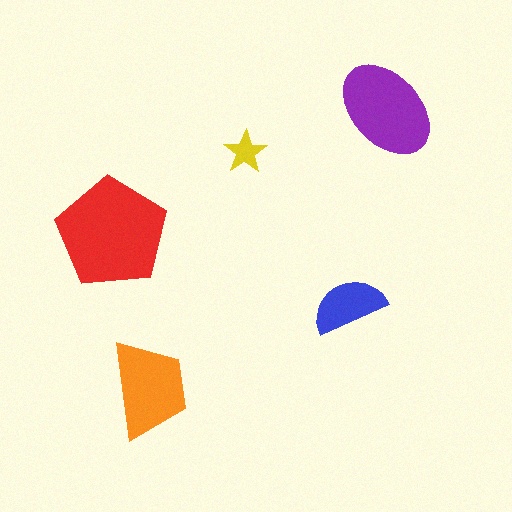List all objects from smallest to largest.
The yellow star, the blue semicircle, the orange trapezoid, the purple ellipse, the red pentagon.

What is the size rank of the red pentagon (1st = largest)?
1st.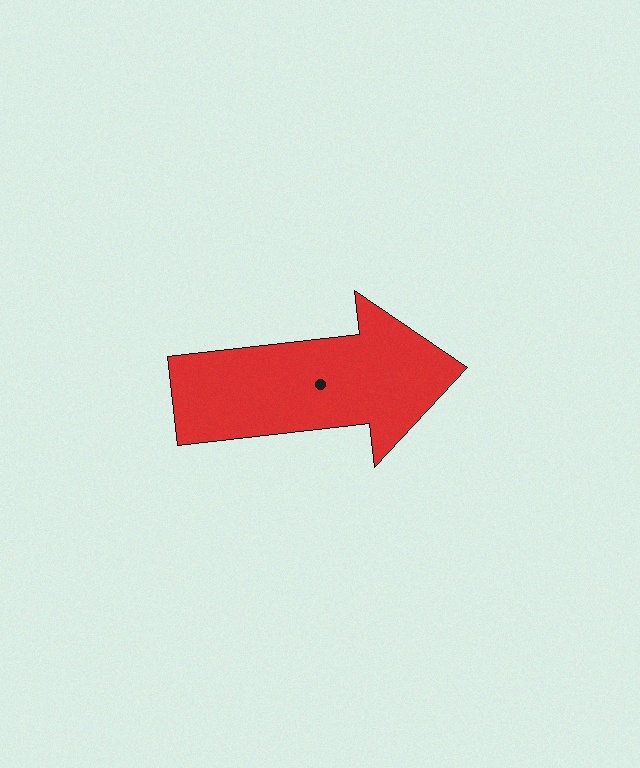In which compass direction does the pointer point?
East.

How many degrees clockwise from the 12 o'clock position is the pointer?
Approximately 84 degrees.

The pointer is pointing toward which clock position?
Roughly 3 o'clock.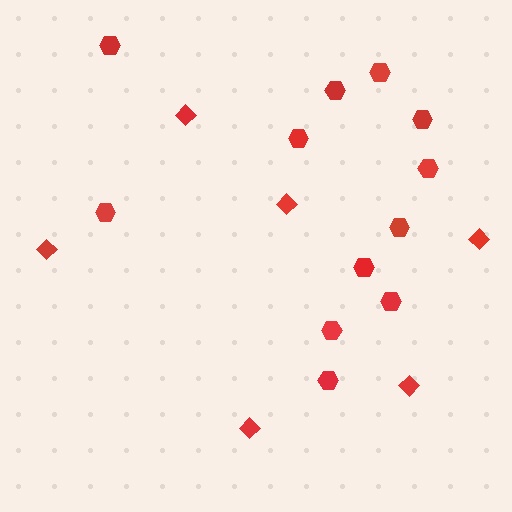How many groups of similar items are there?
There are 2 groups: one group of hexagons (12) and one group of diamonds (6).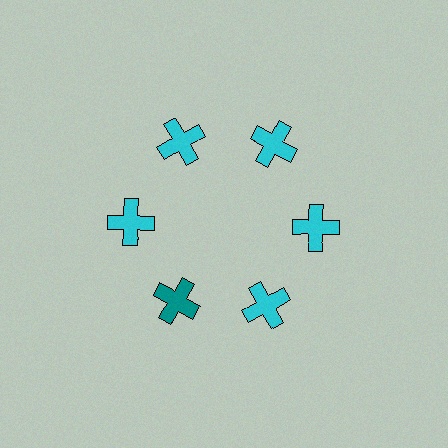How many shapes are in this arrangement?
There are 6 shapes arranged in a ring pattern.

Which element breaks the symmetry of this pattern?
The teal cross at roughly the 7 o'clock position breaks the symmetry. All other shapes are cyan crosses.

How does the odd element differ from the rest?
It has a different color: teal instead of cyan.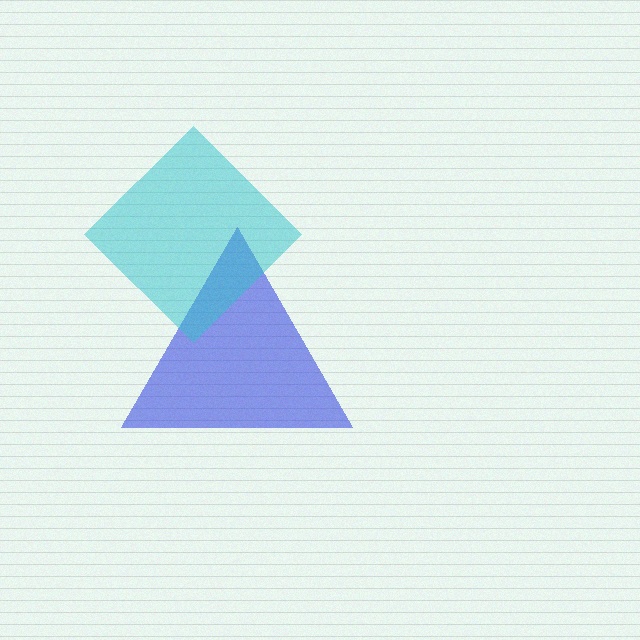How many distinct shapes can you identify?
There are 2 distinct shapes: a blue triangle, a cyan diamond.